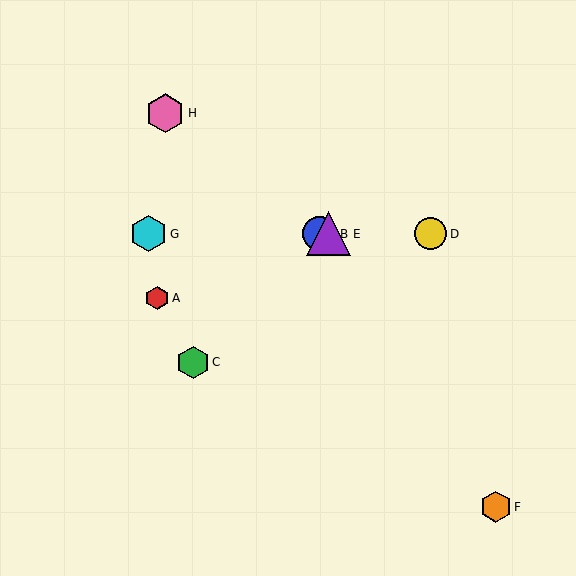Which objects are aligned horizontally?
Objects B, D, E, G are aligned horizontally.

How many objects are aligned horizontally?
4 objects (B, D, E, G) are aligned horizontally.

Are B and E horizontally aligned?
Yes, both are at y≈234.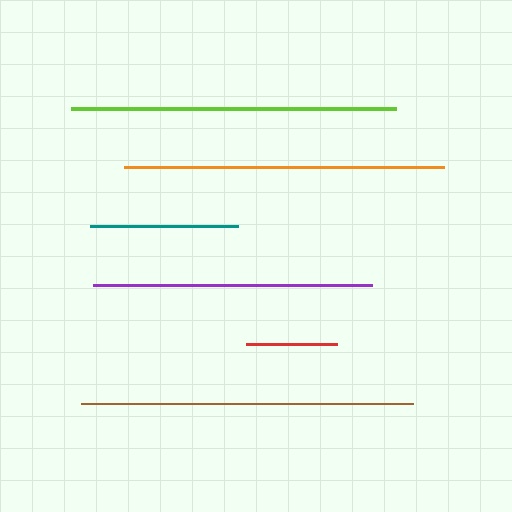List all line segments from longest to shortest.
From longest to shortest: brown, lime, orange, purple, teal, red.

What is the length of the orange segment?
The orange segment is approximately 320 pixels long.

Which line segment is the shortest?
The red line is the shortest at approximately 91 pixels.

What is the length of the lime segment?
The lime segment is approximately 325 pixels long.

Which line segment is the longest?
The brown line is the longest at approximately 332 pixels.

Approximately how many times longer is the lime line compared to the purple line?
The lime line is approximately 1.2 times the length of the purple line.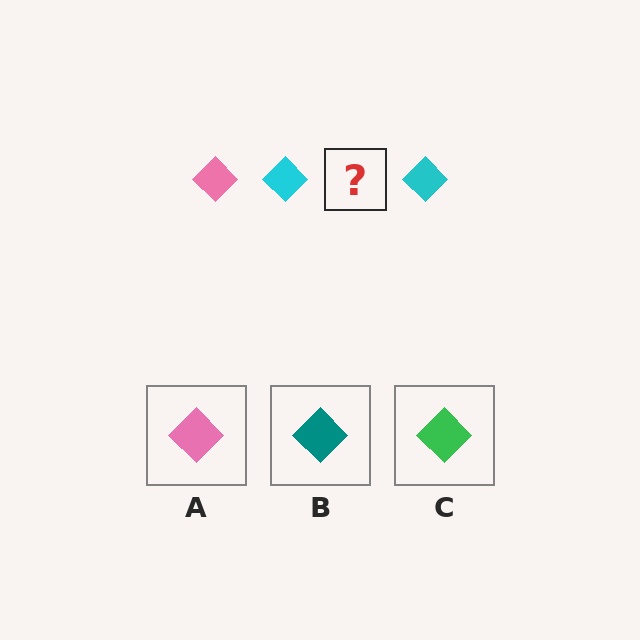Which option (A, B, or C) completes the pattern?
A.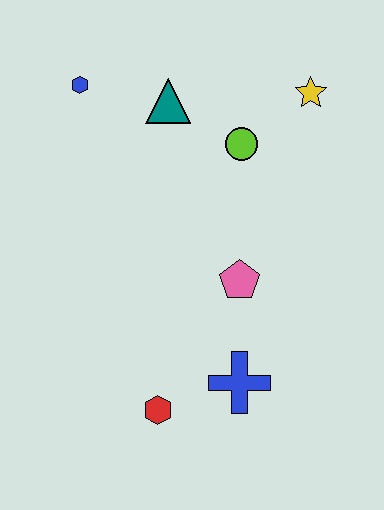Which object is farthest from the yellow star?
The red hexagon is farthest from the yellow star.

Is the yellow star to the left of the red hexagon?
No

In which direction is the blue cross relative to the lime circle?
The blue cross is below the lime circle.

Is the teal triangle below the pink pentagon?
No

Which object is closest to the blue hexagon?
The teal triangle is closest to the blue hexagon.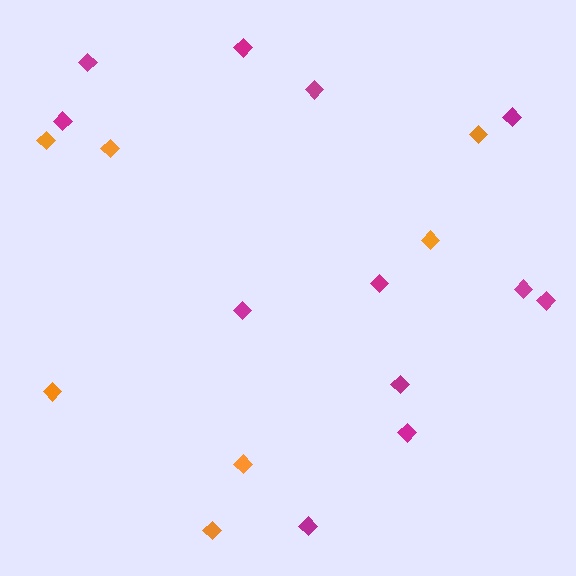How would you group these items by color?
There are 2 groups: one group of magenta diamonds (12) and one group of orange diamonds (7).